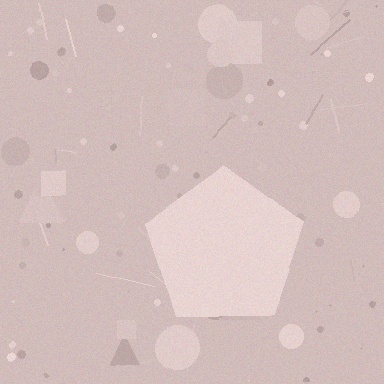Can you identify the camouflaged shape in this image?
The camouflaged shape is a pentagon.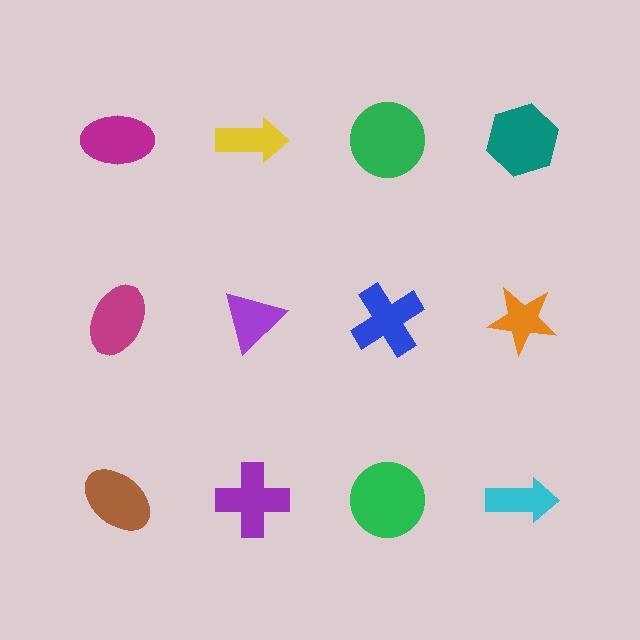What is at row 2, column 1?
A magenta ellipse.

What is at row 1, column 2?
A yellow arrow.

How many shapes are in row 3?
4 shapes.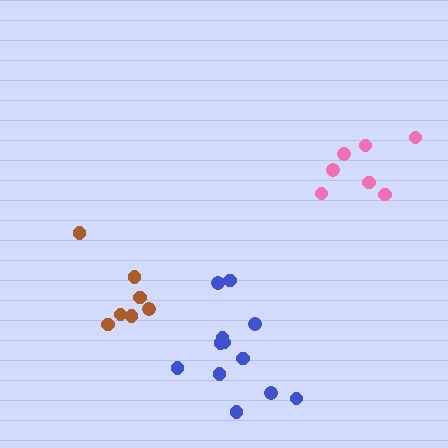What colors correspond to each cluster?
The clusters are colored: brown, pink, blue.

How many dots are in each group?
Group 1: 7 dots, Group 2: 7 dots, Group 3: 12 dots (26 total).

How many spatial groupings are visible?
There are 3 spatial groupings.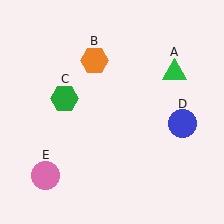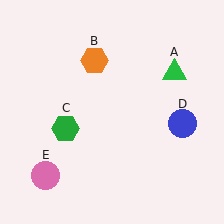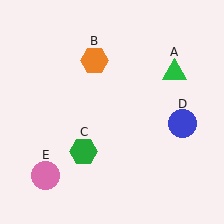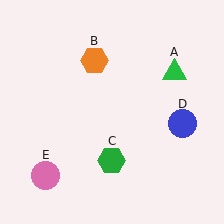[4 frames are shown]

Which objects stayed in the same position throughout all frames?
Green triangle (object A) and orange hexagon (object B) and blue circle (object D) and pink circle (object E) remained stationary.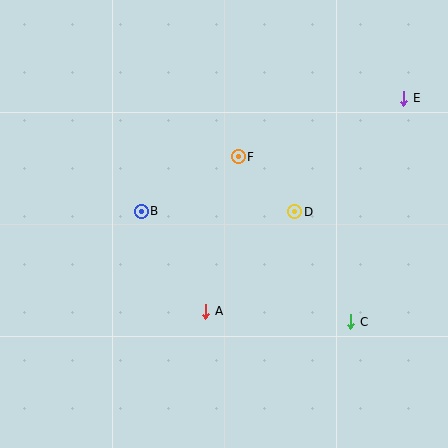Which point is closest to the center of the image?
Point F at (238, 157) is closest to the center.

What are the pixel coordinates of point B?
Point B is at (141, 211).